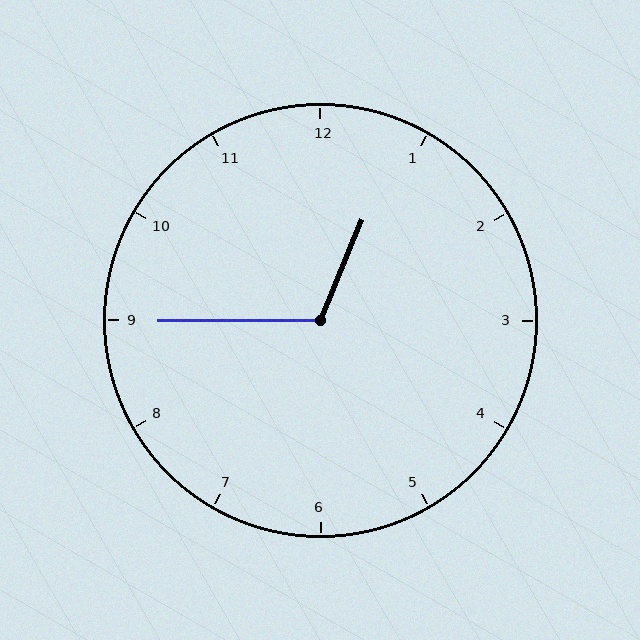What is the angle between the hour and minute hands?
Approximately 112 degrees.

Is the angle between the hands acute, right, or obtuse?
It is obtuse.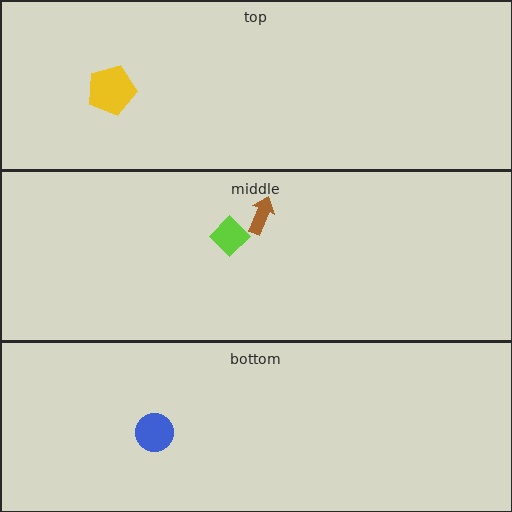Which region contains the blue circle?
The bottom region.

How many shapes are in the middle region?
2.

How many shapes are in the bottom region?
1.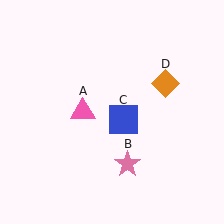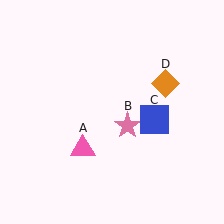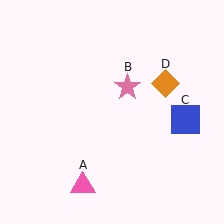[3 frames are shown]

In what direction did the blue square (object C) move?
The blue square (object C) moved right.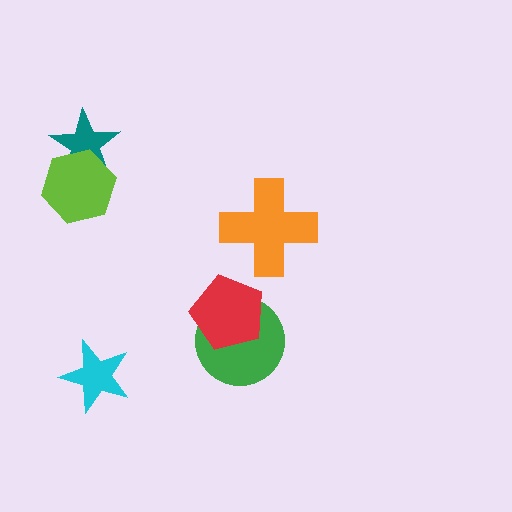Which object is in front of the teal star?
The lime hexagon is in front of the teal star.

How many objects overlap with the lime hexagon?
1 object overlaps with the lime hexagon.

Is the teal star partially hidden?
Yes, it is partially covered by another shape.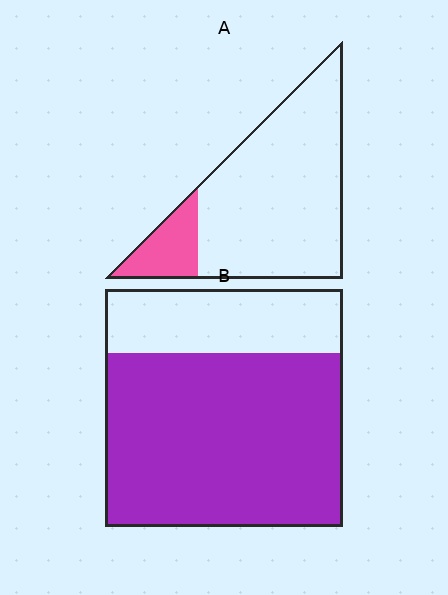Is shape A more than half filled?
No.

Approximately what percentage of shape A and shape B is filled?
A is approximately 15% and B is approximately 75%.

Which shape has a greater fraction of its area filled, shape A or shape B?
Shape B.